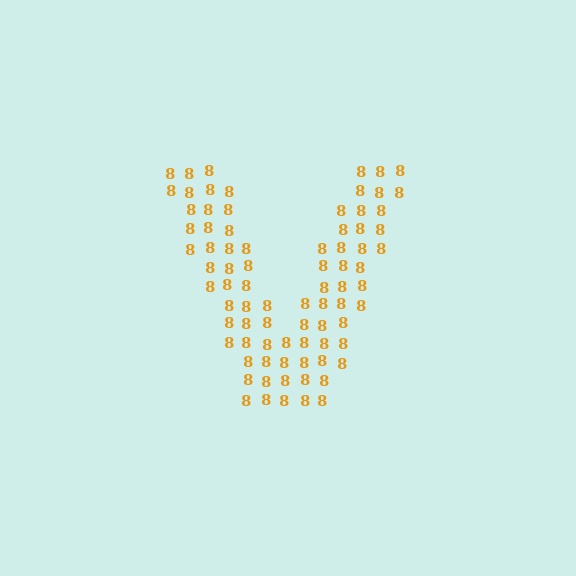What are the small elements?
The small elements are digit 8's.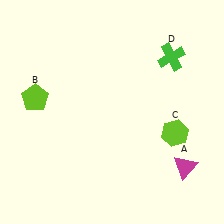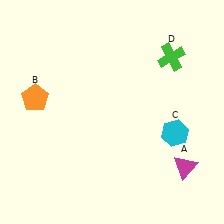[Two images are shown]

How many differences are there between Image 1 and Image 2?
There are 2 differences between the two images.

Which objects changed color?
B changed from lime to orange. C changed from lime to cyan.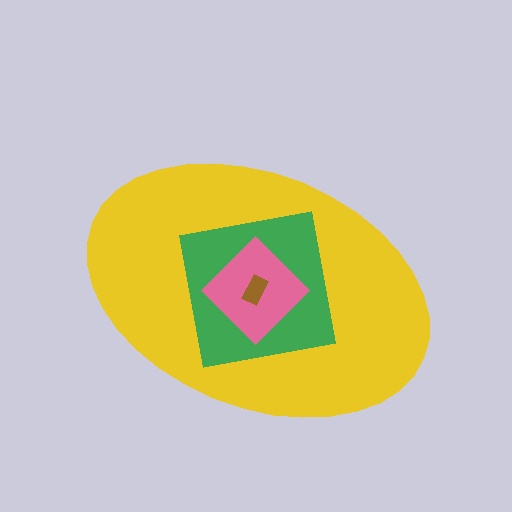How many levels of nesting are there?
4.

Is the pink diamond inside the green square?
Yes.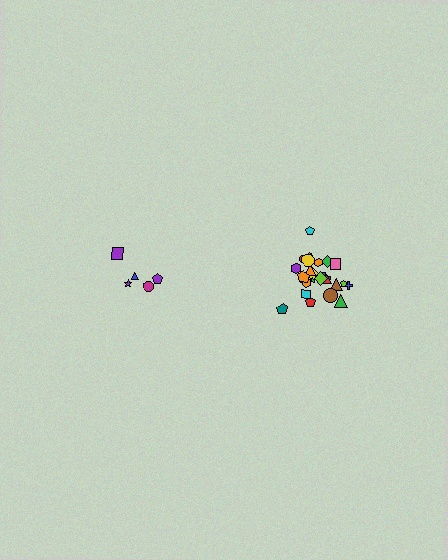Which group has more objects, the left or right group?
The right group.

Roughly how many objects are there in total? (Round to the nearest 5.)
Roughly 30 objects in total.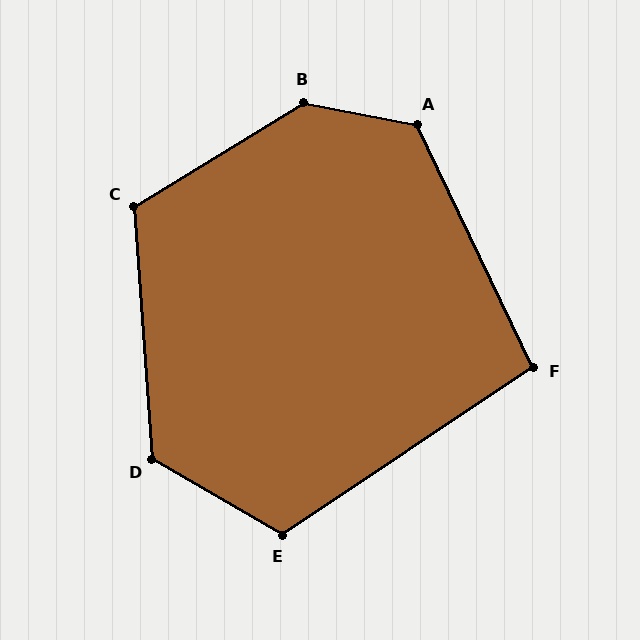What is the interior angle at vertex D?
Approximately 124 degrees (obtuse).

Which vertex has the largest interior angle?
B, at approximately 137 degrees.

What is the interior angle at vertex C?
Approximately 117 degrees (obtuse).